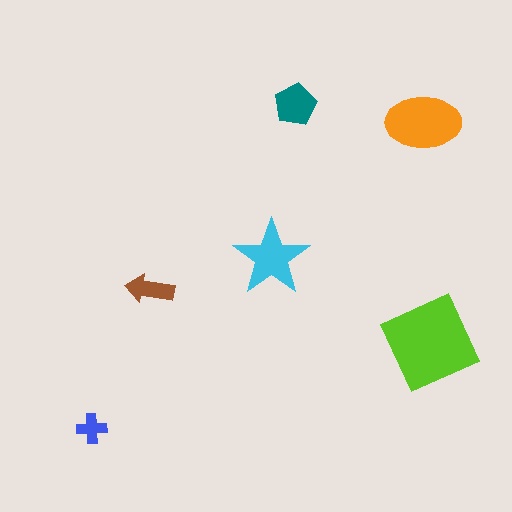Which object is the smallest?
The blue cross.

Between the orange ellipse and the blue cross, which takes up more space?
The orange ellipse.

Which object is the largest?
The lime square.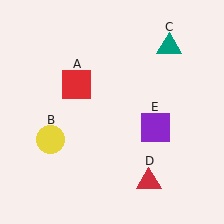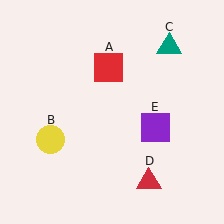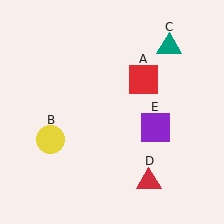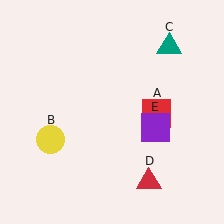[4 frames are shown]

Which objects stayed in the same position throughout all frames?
Yellow circle (object B) and teal triangle (object C) and red triangle (object D) and purple square (object E) remained stationary.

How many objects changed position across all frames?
1 object changed position: red square (object A).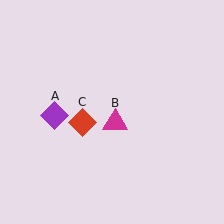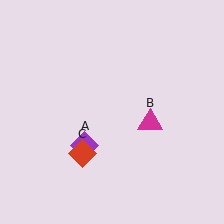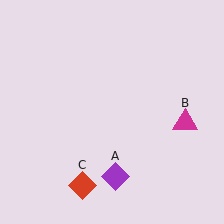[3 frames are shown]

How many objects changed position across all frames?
3 objects changed position: purple diamond (object A), magenta triangle (object B), red diamond (object C).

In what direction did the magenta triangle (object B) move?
The magenta triangle (object B) moved right.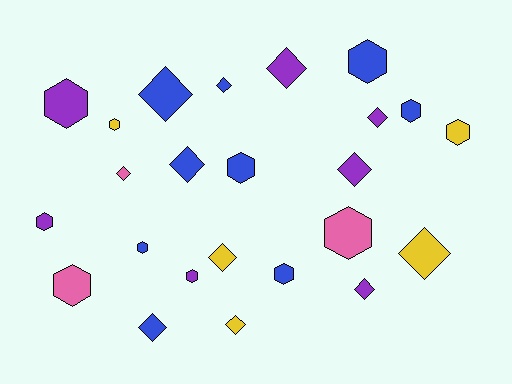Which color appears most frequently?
Blue, with 9 objects.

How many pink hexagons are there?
There are 2 pink hexagons.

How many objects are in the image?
There are 24 objects.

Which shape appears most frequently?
Diamond, with 12 objects.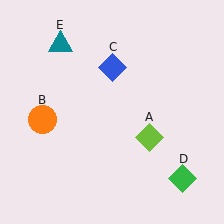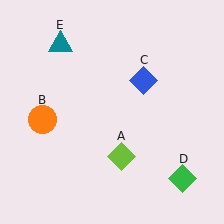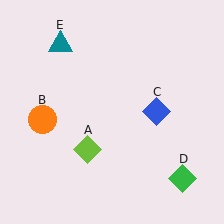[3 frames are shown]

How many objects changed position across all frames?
2 objects changed position: lime diamond (object A), blue diamond (object C).